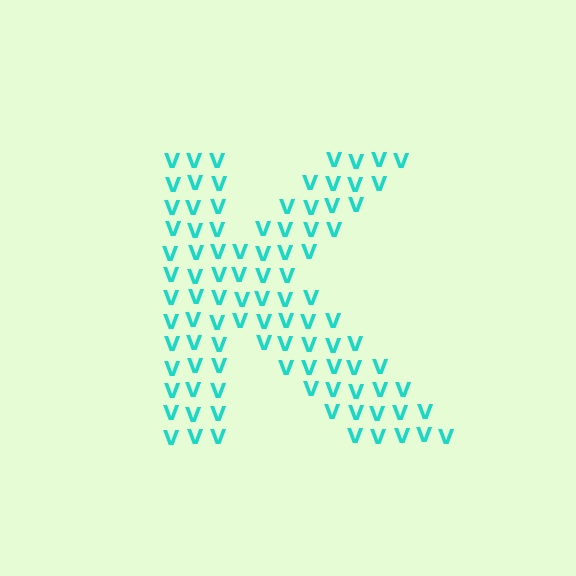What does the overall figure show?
The overall figure shows the letter K.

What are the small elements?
The small elements are letter V's.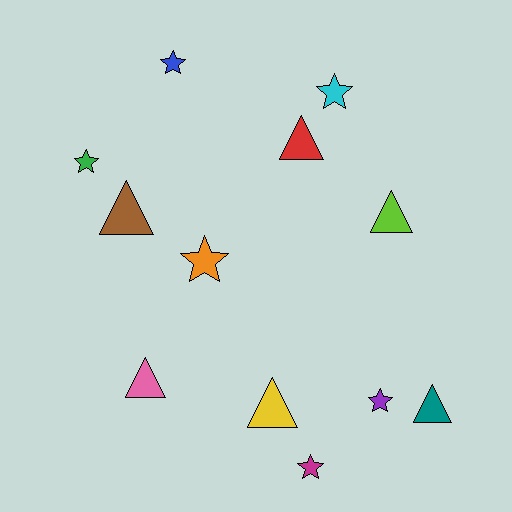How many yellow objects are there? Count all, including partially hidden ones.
There is 1 yellow object.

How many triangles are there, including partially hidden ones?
There are 6 triangles.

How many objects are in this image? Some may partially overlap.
There are 12 objects.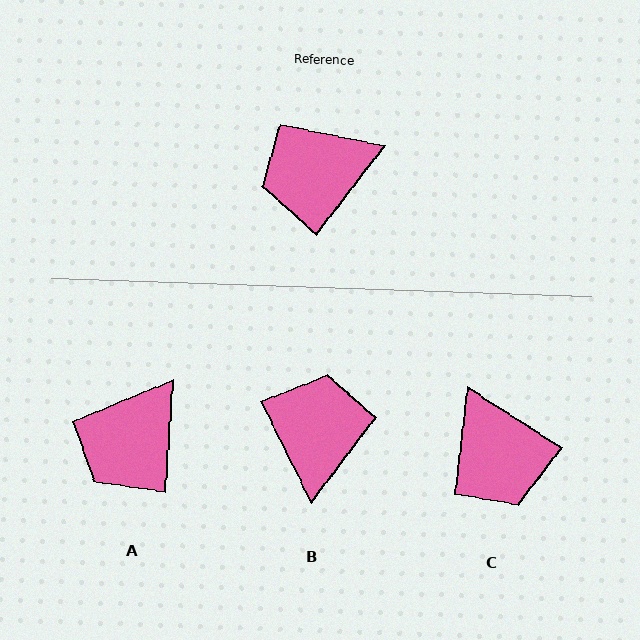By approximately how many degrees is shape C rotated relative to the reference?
Approximately 95 degrees counter-clockwise.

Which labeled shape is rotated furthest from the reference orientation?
B, about 116 degrees away.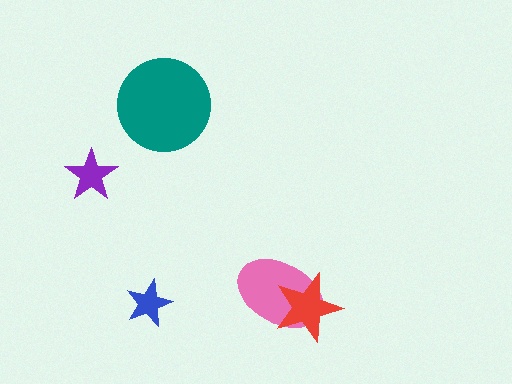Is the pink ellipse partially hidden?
Yes, it is partially covered by another shape.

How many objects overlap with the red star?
1 object overlaps with the red star.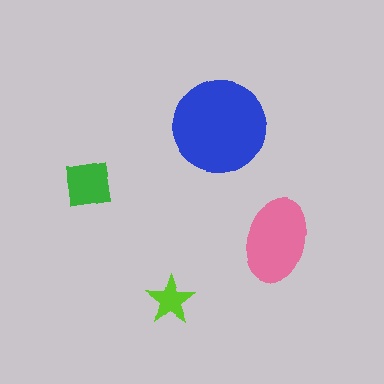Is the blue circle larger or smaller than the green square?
Larger.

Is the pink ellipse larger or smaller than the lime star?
Larger.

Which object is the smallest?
The lime star.